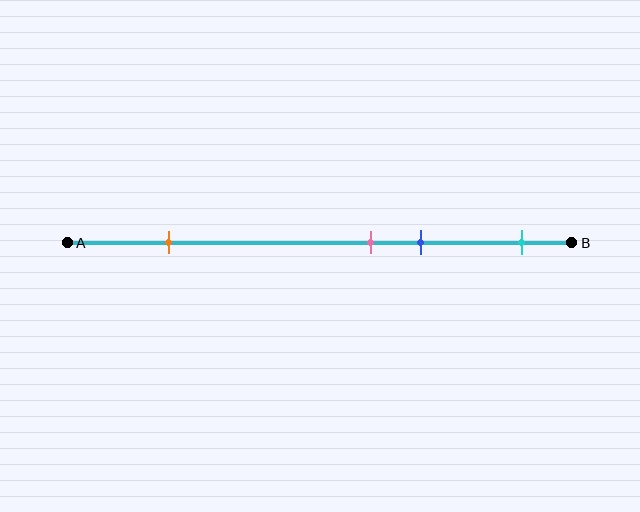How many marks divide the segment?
There are 4 marks dividing the segment.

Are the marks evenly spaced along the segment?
No, the marks are not evenly spaced.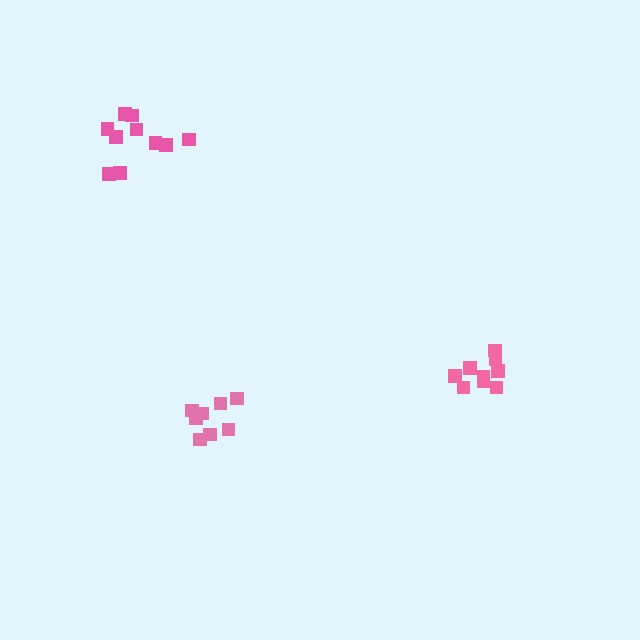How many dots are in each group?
Group 1: 9 dots, Group 2: 8 dots, Group 3: 10 dots (27 total).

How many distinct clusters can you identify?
There are 3 distinct clusters.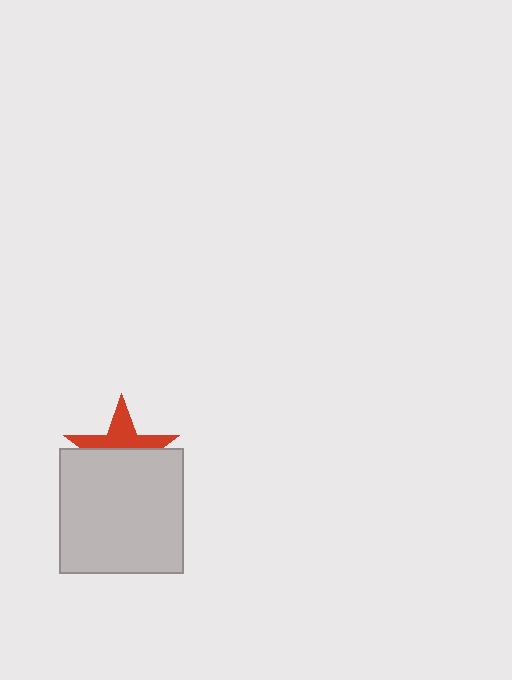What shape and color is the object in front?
The object in front is a light gray square.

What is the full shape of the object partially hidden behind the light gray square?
The partially hidden object is a red star.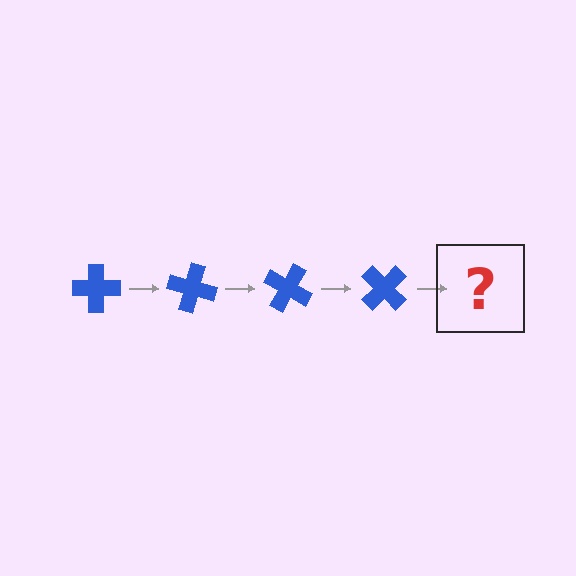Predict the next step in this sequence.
The next step is a blue cross rotated 60 degrees.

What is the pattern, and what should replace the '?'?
The pattern is that the cross rotates 15 degrees each step. The '?' should be a blue cross rotated 60 degrees.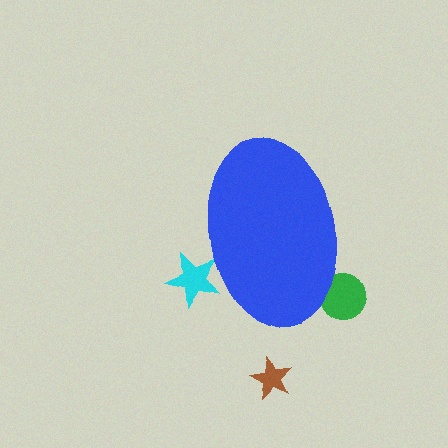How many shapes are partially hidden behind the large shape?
2 shapes are partially hidden.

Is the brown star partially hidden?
No, the brown star is fully visible.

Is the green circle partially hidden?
Yes, the green circle is partially hidden behind the blue ellipse.